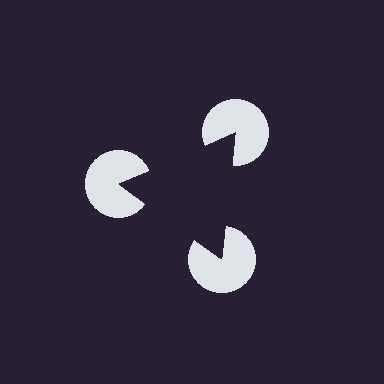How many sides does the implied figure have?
3 sides.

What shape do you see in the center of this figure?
An illusory triangle — its edges are inferred from the aligned wedge cuts in the pac-man discs, not physically drawn.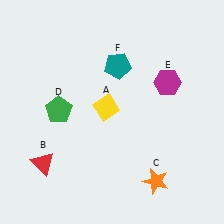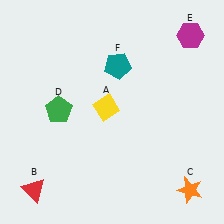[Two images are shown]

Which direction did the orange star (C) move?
The orange star (C) moved right.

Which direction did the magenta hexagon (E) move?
The magenta hexagon (E) moved up.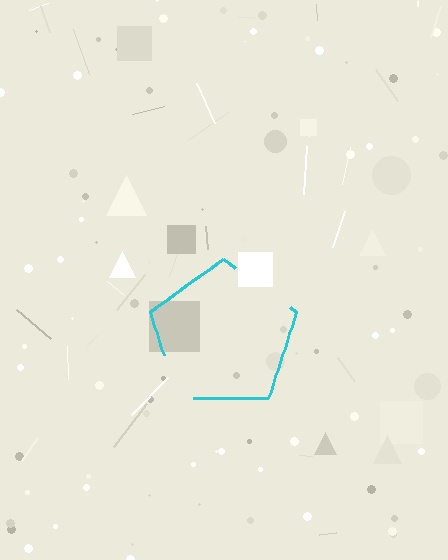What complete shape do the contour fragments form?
The contour fragments form a pentagon.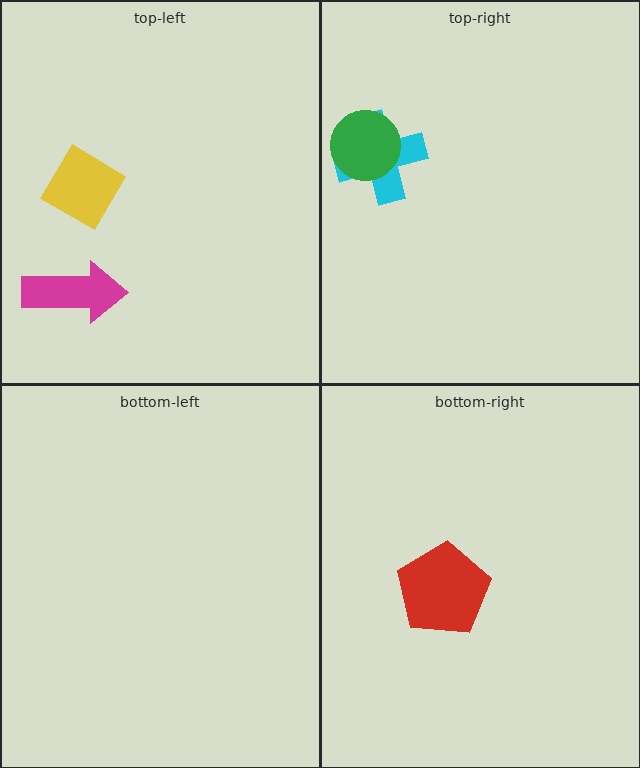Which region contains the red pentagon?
The bottom-right region.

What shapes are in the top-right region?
The cyan cross, the green circle.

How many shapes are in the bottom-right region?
1.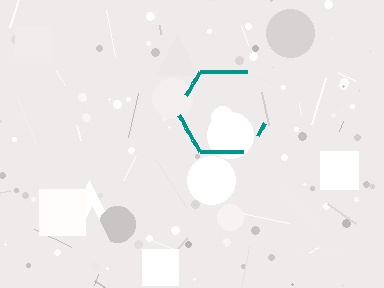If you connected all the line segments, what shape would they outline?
They would outline a hexagon.